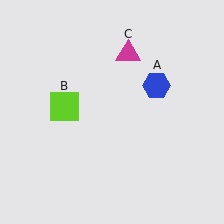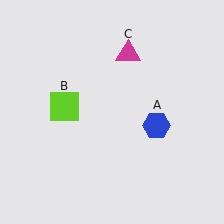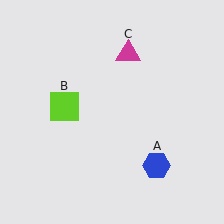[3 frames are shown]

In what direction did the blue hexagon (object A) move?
The blue hexagon (object A) moved down.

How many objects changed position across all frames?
1 object changed position: blue hexagon (object A).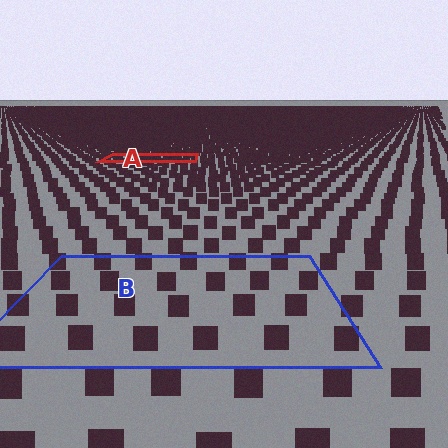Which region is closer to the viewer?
Region B is closer. The texture elements there are larger and more spread out.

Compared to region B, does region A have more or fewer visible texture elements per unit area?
Region A has more texture elements per unit area — they are packed more densely because it is farther away.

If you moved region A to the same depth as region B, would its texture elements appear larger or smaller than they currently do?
They would appear larger. At a closer depth, the same texture elements are projected at a bigger on-screen size.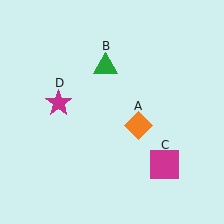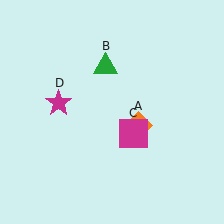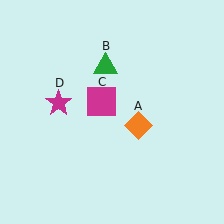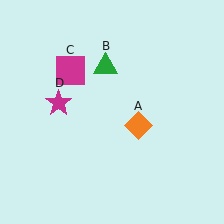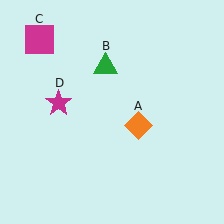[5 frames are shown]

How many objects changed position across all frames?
1 object changed position: magenta square (object C).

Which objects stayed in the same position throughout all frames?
Orange diamond (object A) and green triangle (object B) and magenta star (object D) remained stationary.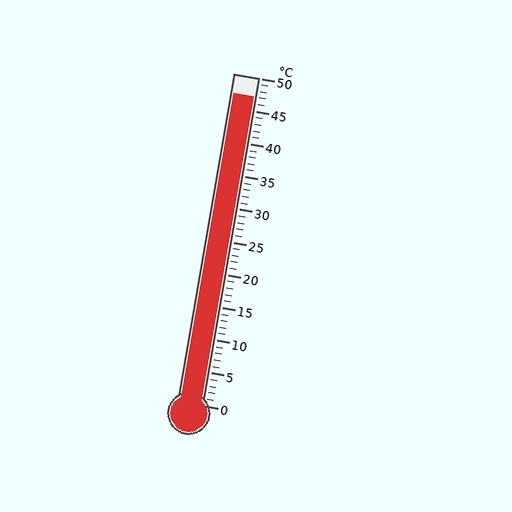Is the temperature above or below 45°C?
The temperature is above 45°C.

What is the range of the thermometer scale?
The thermometer scale ranges from 0°C to 50°C.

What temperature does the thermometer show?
The thermometer shows approximately 47°C.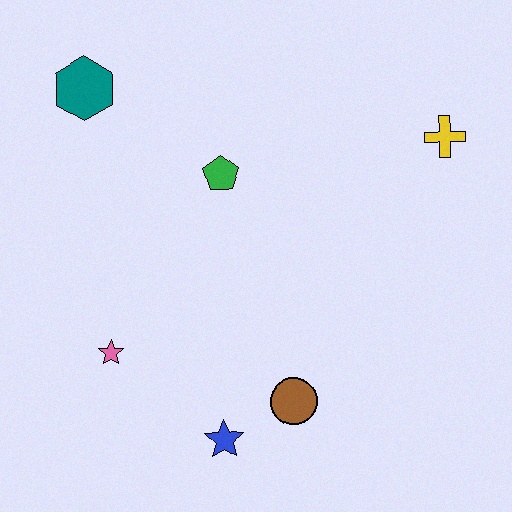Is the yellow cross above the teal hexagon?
No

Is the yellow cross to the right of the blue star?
Yes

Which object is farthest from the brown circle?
The teal hexagon is farthest from the brown circle.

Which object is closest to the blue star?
The brown circle is closest to the blue star.